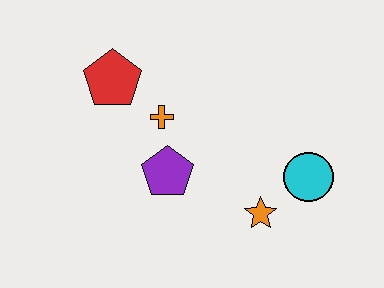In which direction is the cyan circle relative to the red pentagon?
The cyan circle is to the right of the red pentagon.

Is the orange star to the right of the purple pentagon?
Yes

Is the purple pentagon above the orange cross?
No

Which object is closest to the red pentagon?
The orange cross is closest to the red pentagon.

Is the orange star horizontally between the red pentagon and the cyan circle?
Yes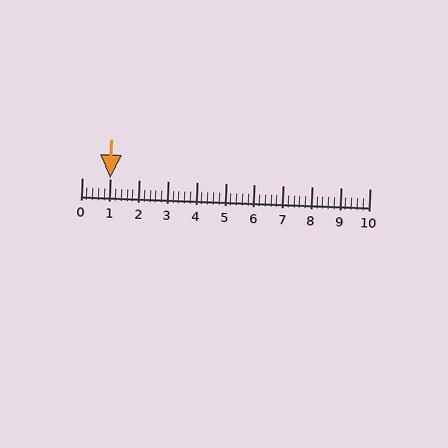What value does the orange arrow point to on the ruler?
The orange arrow points to approximately 1.0.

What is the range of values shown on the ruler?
The ruler shows values from 0 to 10.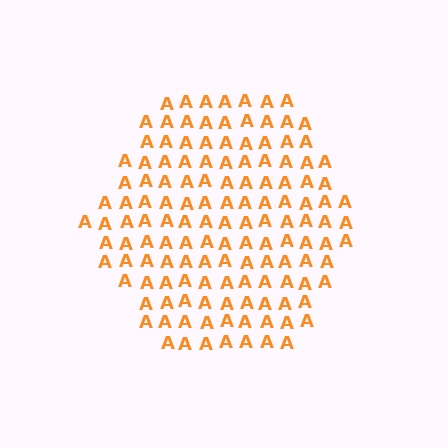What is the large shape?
The large shape is a hexagon.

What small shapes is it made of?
It is made of small letter A's.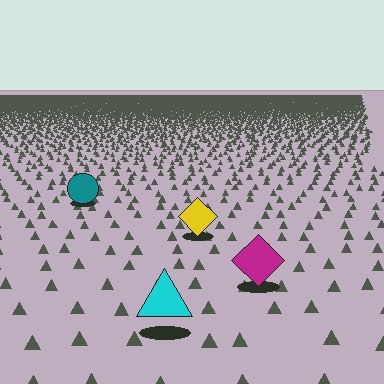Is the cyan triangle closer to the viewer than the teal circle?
Yes. The cyan triangle is closer — you can tell from the texture gradient: the ground texture is coarser near it.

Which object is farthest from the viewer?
The teal circle is farthest from the viewer. It appears smaller and the ground texture around it is denser.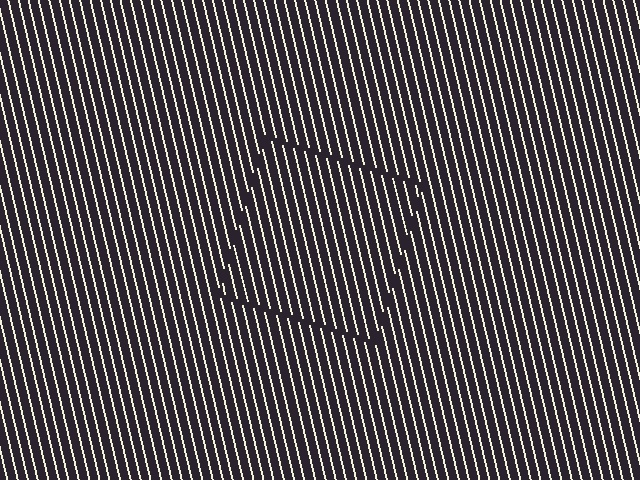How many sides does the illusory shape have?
4 sides — the line-ends trace a square.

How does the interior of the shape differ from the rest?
The interior of the shape contains the same grating, shifted by half a period — the contour is defined by the phase discontinuity where line-ends from the inner and outer gratings abut.